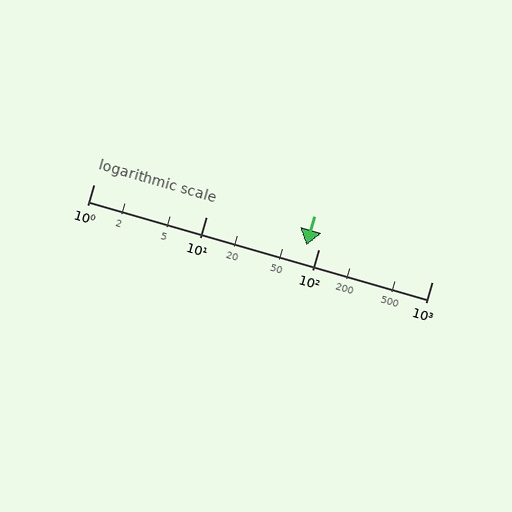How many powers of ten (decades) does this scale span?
The scale spans 3 decades, from 1 to 1000.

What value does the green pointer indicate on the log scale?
The pointer indicates approximately 77.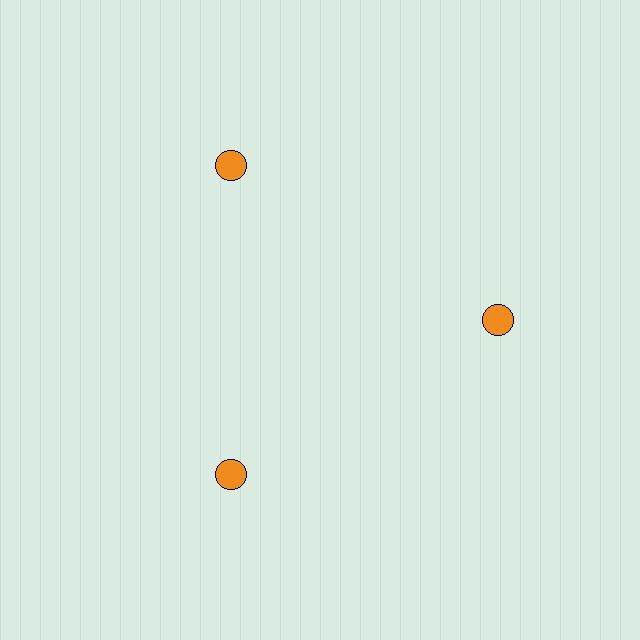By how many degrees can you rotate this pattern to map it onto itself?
The pattern maps onto itself every 120 degrees of rotation.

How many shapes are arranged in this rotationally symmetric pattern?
There are 3 shapes, arranged in 3 groups of 1.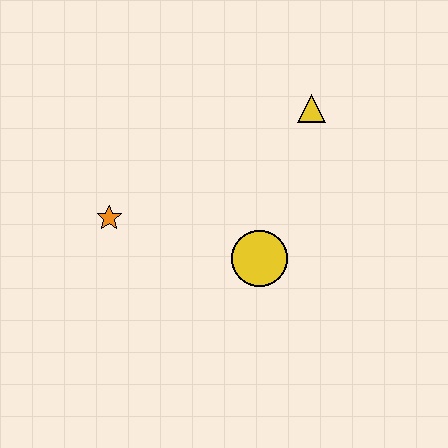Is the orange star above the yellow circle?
Yes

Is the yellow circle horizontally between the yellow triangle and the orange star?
Yes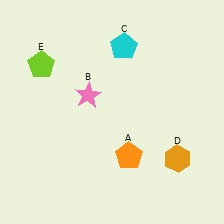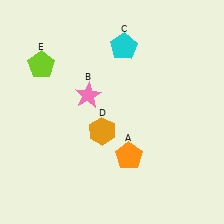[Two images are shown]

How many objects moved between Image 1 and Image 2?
1 object moved between the two images.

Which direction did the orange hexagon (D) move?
The orange hexagon (D) moved left.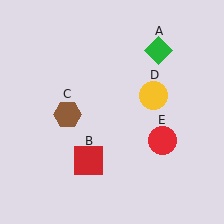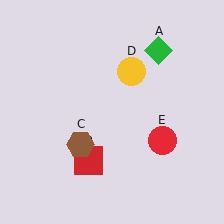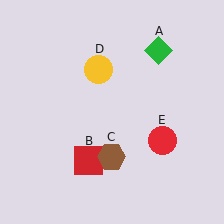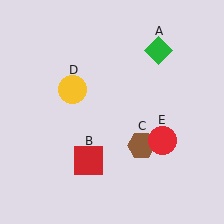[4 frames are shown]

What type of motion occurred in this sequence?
The brown hexagon (object C), yellow circle (object D) rotated counterclockwise around the center of the scene.